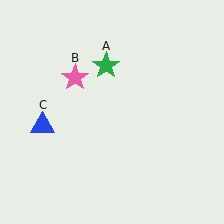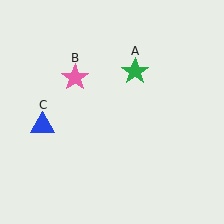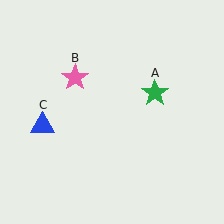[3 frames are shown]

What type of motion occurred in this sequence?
The green star (object A) rotated clockwise around the center of the scene.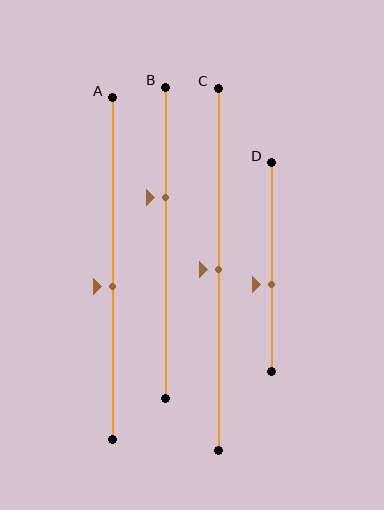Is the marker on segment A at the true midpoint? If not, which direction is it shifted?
No, the marker on segment A is shifted downward by about 5% of the segment length.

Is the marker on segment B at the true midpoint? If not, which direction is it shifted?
No, the marker on segment B is shifted upward by about 15% of the segment length.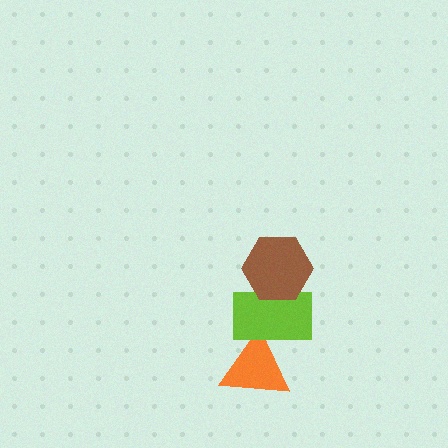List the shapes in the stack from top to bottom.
From top to bottom: the brown hexagon, the lime rectangle, the orange triangle.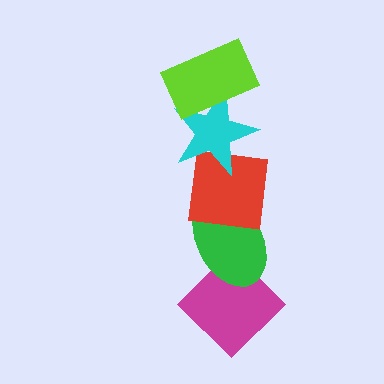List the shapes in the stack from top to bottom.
From top to bottom: the lime rectangle, the cyan star, the red square, the green ellipse, the magenta diamond.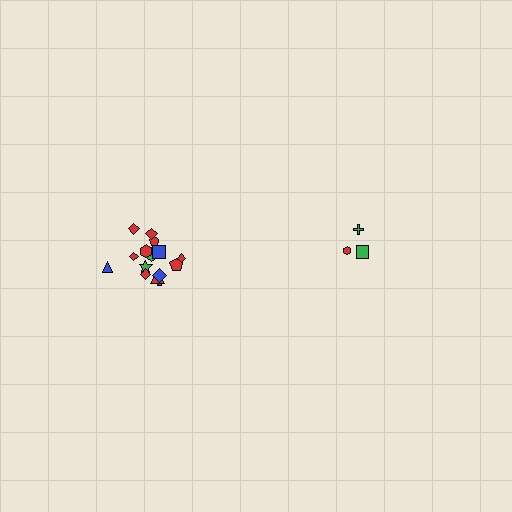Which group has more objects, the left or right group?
The left group.